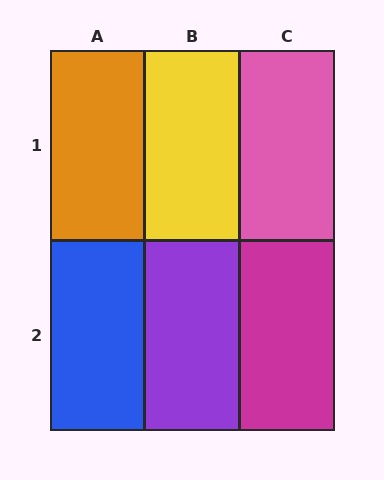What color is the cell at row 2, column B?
Purple.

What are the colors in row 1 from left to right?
Orange, yellow, pink.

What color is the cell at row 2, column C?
Magenta.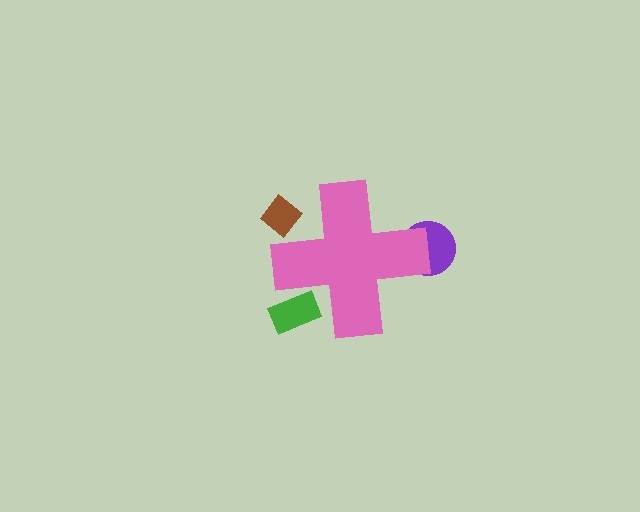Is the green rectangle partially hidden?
Yes, the green rectangle is partially hidden behind the pink cross.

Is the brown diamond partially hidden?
Yes, the brown diamond is partially hidden behind the pink cross.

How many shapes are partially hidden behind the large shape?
3 shapes are partially hidden.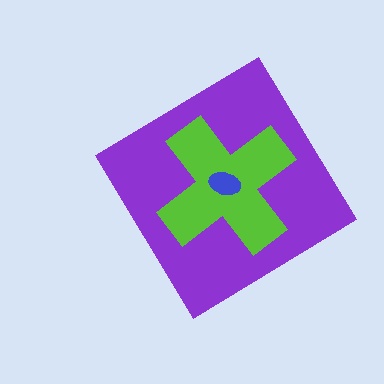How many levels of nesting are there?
3.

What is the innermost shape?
The blue ellipse.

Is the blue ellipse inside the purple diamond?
Yes.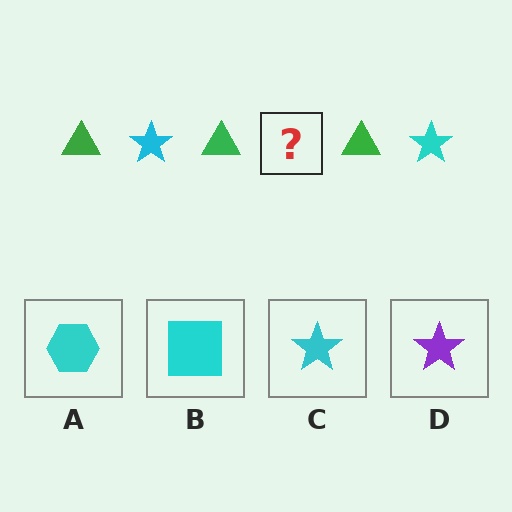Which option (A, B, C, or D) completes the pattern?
C.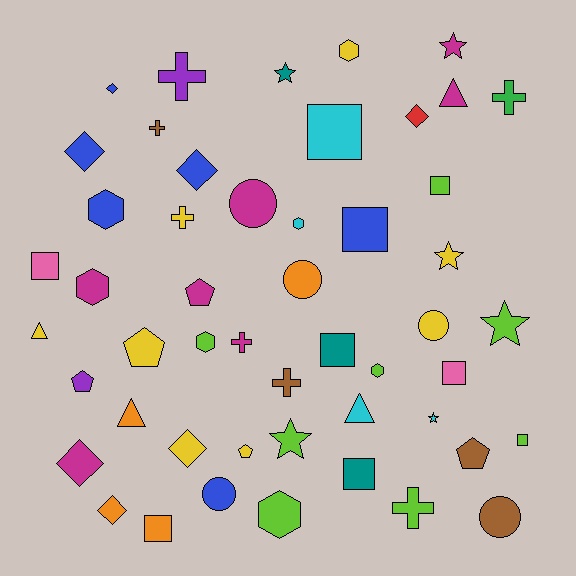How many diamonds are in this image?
There are 7 diamonds.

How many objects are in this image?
There are 50 objects.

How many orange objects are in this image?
There are 4 orange objects.